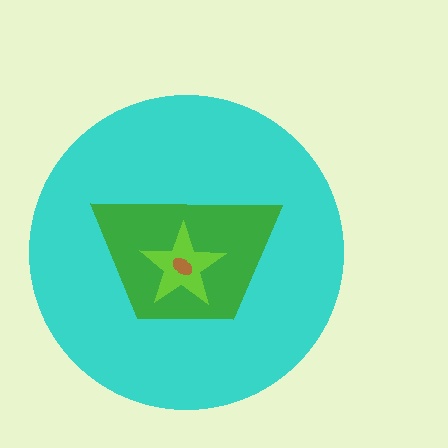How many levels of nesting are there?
4.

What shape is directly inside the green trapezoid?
The lime star.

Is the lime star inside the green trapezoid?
Yes.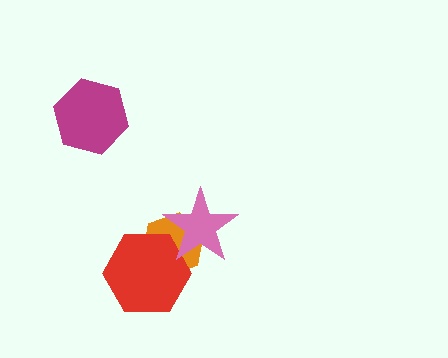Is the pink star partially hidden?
No, no other shape covers it.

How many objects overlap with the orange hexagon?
2 objects overlap with the orange hexagon.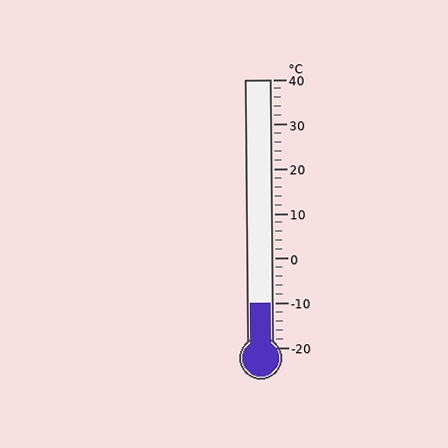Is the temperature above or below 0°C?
The temperature is below 0°C.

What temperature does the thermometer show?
The thermometer shows approximately -10°C.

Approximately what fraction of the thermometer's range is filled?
The thermometer is filled to approximately 15% of its range.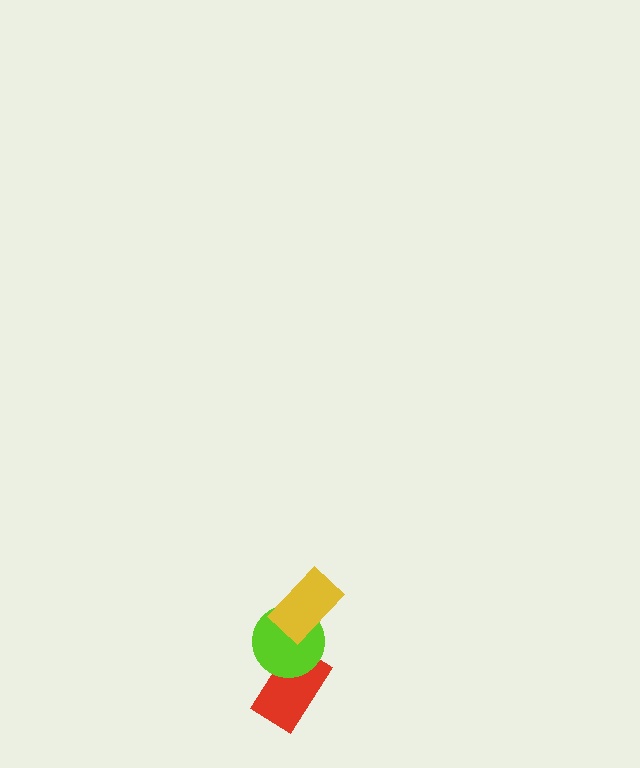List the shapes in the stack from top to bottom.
From top to bottom: the yellow rectangle, the lime circle, the red rectangle.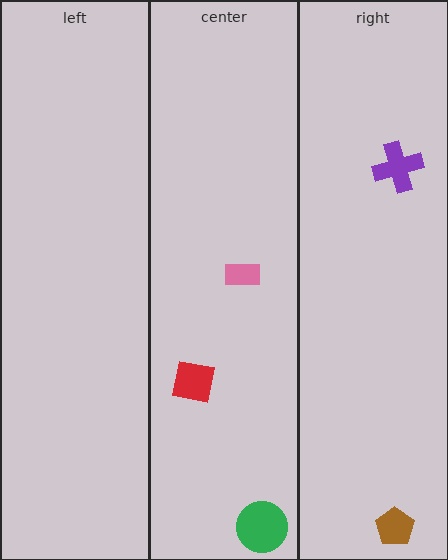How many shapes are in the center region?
3.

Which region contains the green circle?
The center region.